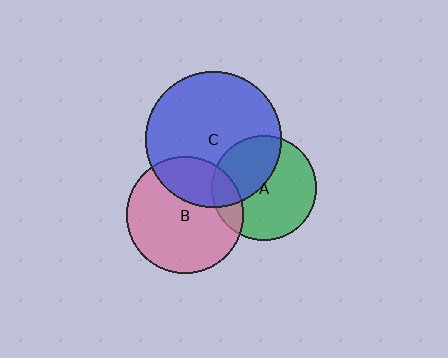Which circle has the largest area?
Circle C (blue).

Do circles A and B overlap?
Yes.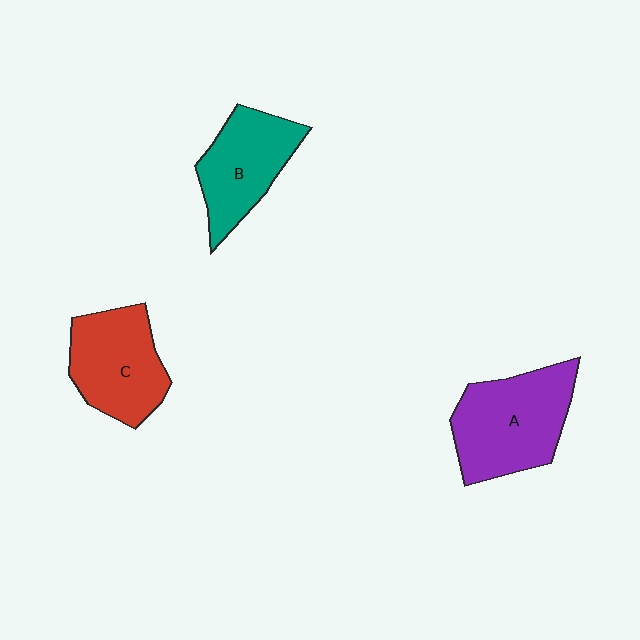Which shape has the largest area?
Shape A (purple).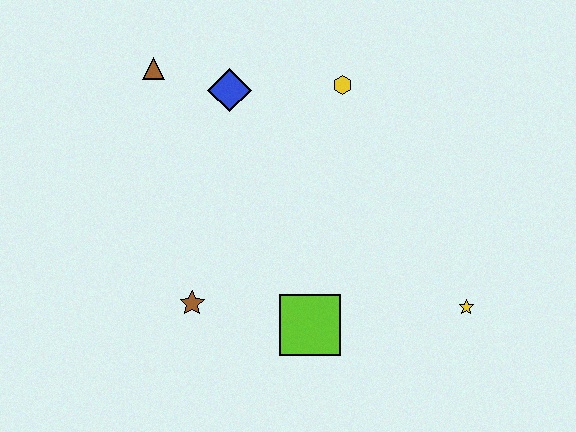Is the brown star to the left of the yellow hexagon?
Yes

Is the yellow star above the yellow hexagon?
No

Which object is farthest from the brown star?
The yellow star is farthest from the brown star.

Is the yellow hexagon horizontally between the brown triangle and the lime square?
No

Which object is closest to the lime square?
The brown star is closest to the lime square.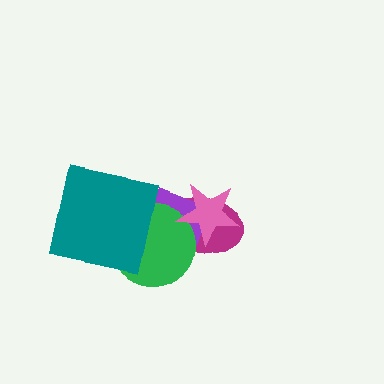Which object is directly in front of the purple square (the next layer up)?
The green circle is directly in front of the purple square.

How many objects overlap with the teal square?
1 object overlaps with the teal square.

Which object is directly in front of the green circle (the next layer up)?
The teal square is directly in front of the green circle.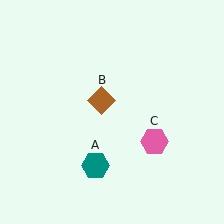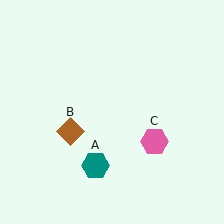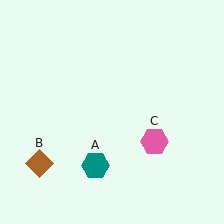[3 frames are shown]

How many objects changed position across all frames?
1 object changed position: brown diamond (object B).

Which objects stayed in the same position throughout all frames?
Teal hexagon (object A) and pink hexagon (object C) remained stationary.